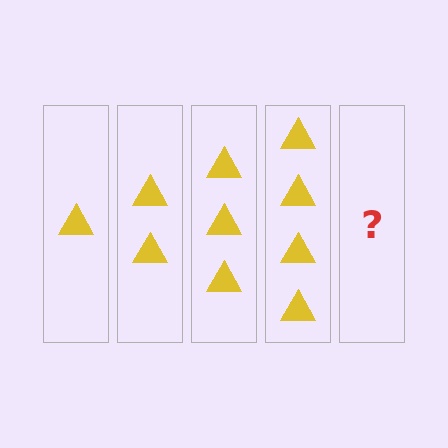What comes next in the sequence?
The next element should be 5 triangles.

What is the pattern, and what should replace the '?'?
The pattern is that each step adds one more triangle. The '?' should be 5 triangles.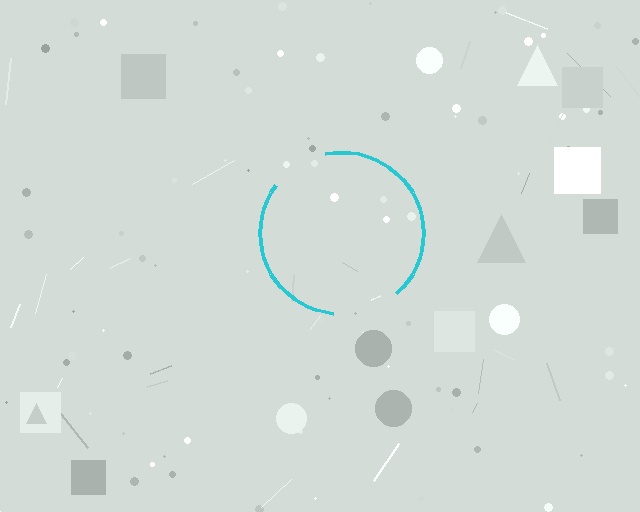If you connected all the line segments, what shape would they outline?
They would outline a circle.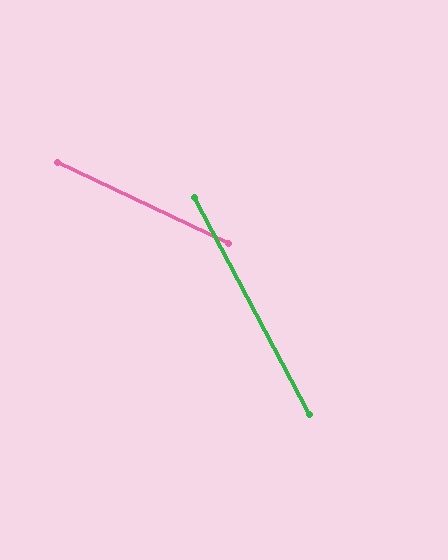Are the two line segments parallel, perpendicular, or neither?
Neither parallel nor perpendicular — they differ by about 37°.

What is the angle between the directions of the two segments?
Approximately 37 degrees.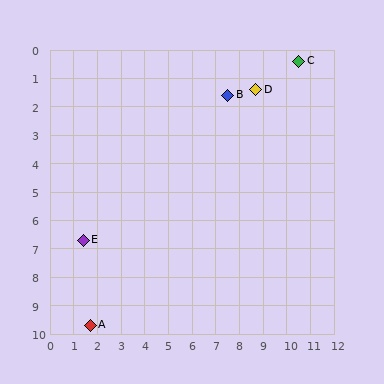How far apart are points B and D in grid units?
Points B and D are about 1.2 grid units apart.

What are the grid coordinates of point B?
Point B is at approximately (7.5, 1.6).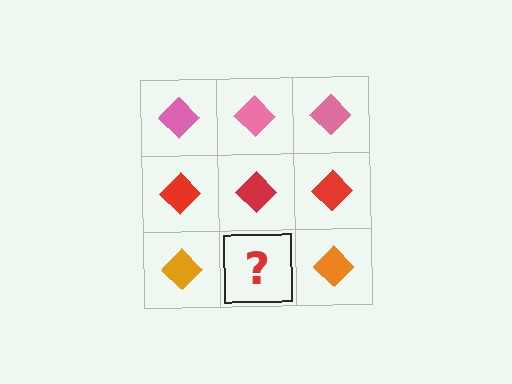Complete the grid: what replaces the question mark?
The question mark should be replaced with an orange diamond.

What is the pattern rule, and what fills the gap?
The rule is that each row has a consistent color. The gap should be filled with an orange diamond.